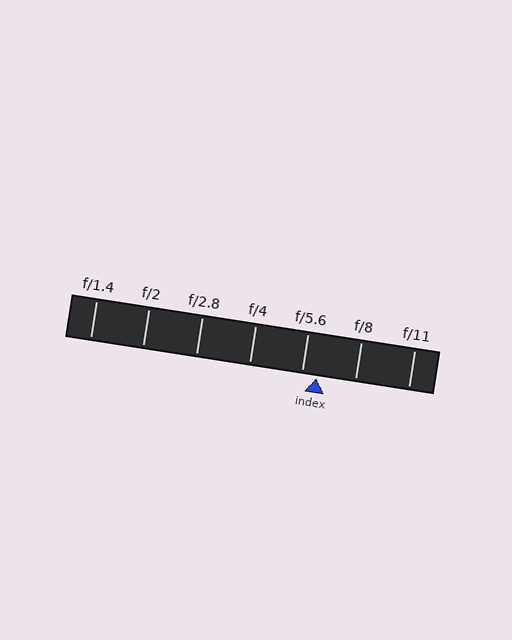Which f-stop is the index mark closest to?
The index mark is closest to f/5.6.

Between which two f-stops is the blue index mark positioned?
The index mark is between f/5.6 and f/8.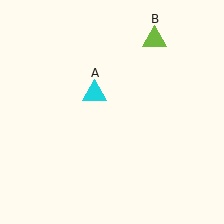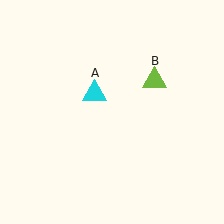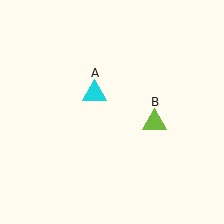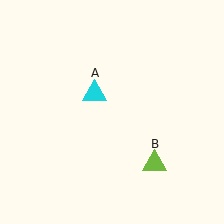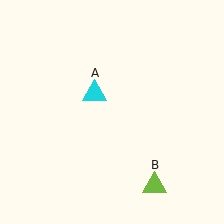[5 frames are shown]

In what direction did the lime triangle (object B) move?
The lime triangle (object B) moved down.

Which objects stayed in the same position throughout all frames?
Cyan triangle (object A) remained stationary.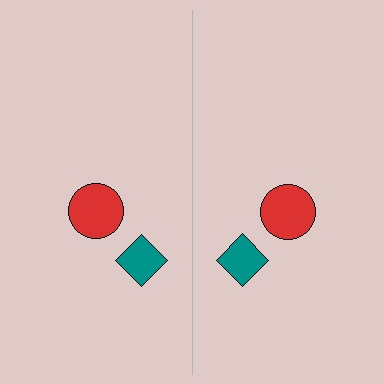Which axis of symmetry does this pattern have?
The pattern has a vertical axis of symmetry running through the center of the image.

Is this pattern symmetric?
Yes, this pattern has bilateral (reflection) symmetry.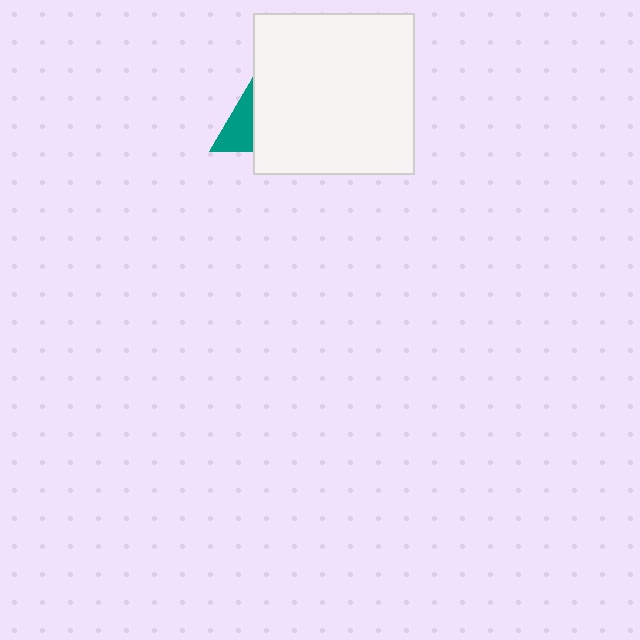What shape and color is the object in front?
The object in front is a white square.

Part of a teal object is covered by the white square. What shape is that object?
It is a triangle.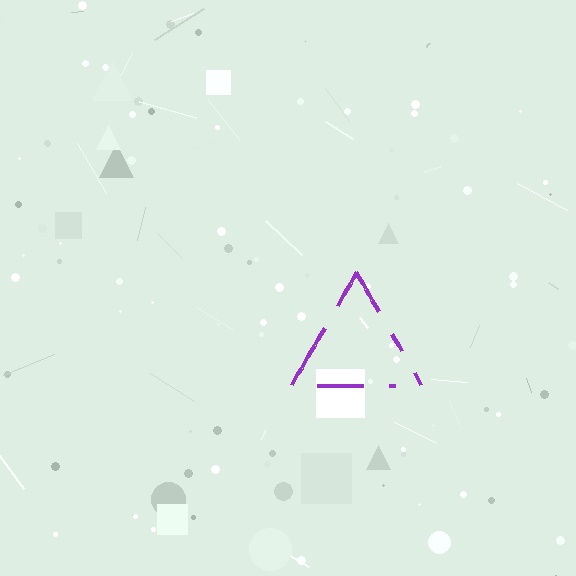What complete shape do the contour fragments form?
The contour fragments form a triangle.